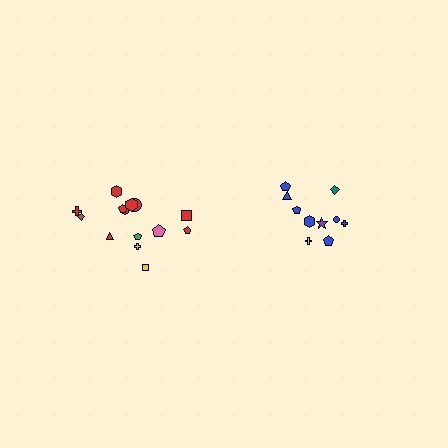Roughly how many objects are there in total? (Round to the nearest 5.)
Roughly 25 objects in total.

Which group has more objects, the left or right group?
The left group.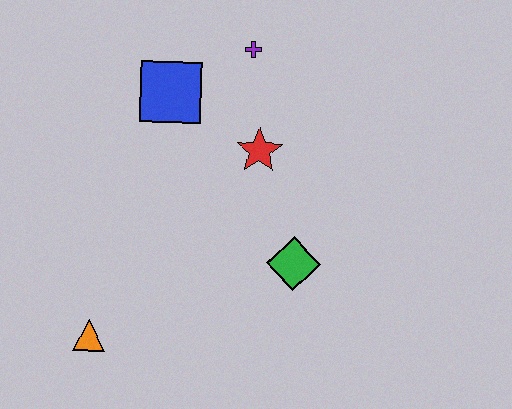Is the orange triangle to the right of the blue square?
No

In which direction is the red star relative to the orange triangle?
The red star is above the orange triangle.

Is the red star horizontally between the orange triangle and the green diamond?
Yes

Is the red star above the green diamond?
Yes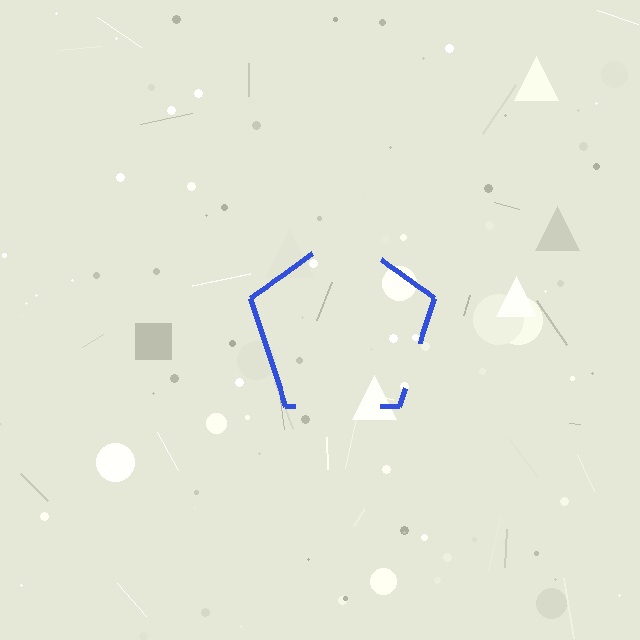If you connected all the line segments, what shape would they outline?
They would outline a pentagon.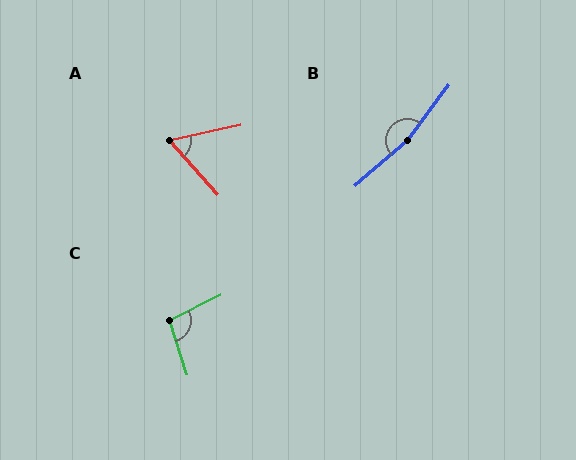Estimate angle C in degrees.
Approximately 99 degrees.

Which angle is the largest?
B, at approximately 168 degrees.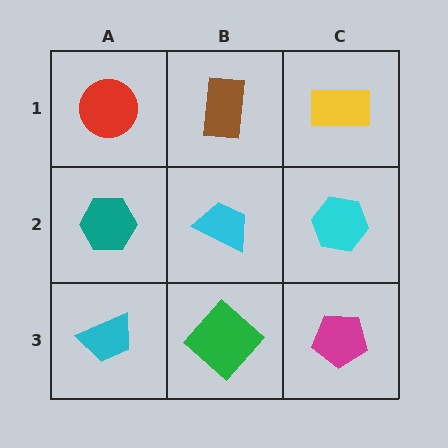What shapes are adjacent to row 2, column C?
A yellow rectangle (row 1, column C), a magenta pentagon (row 3, column C), a cyan trapezoid (row 2, column B).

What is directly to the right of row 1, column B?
A yellow rectangle.